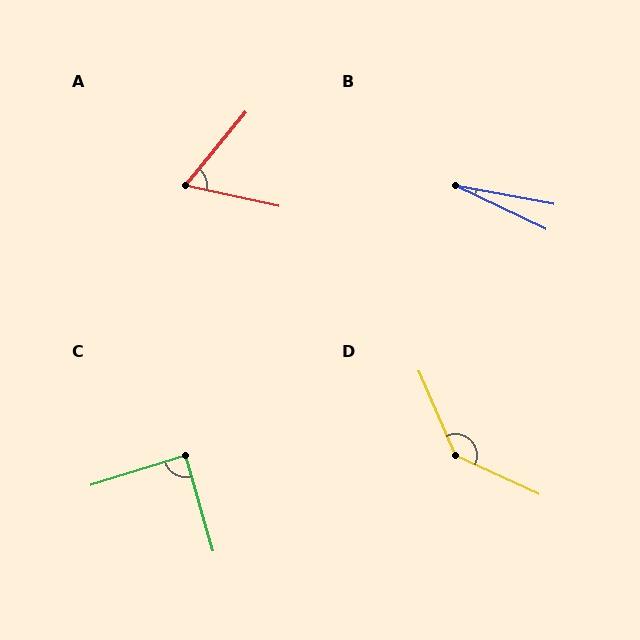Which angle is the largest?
D, at approximately 139 degrees.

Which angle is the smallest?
B, at approximately 15 degrees.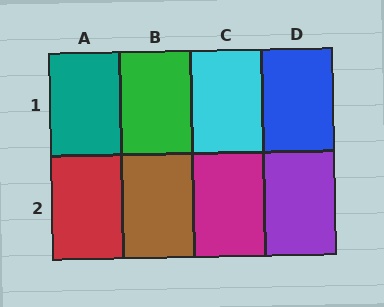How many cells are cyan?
1 cell is cyan.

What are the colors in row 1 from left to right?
Teal, green, cyan, blue.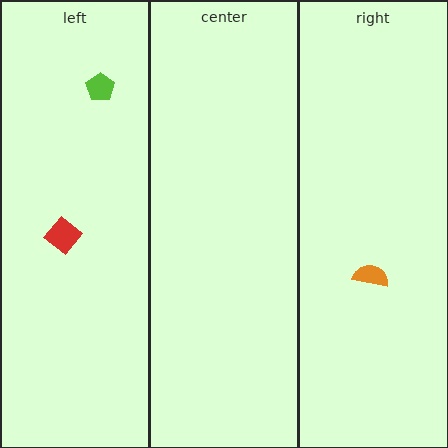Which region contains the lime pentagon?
The left region.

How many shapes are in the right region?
1.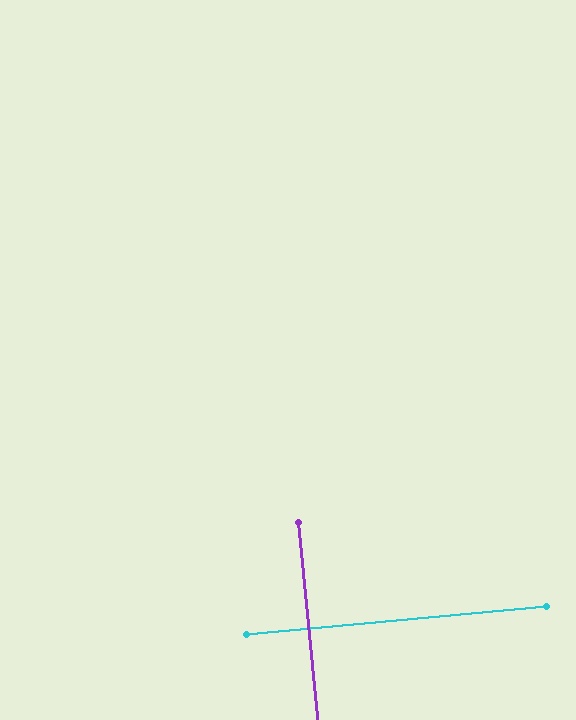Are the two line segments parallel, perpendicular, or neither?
Perpendicular — they meet at approximately 90°.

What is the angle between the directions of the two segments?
Approximately 90 degrees.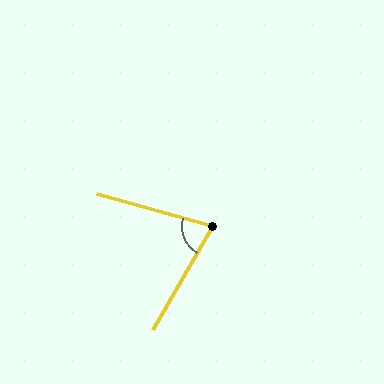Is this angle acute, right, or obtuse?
It is acute.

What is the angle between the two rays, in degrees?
Approximately 76 degrees.